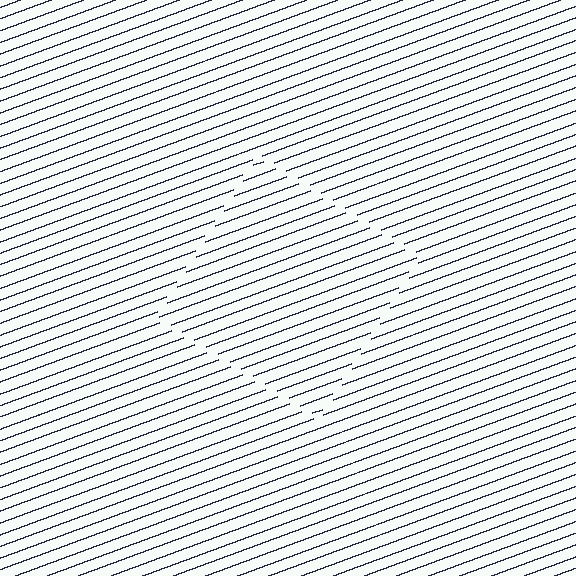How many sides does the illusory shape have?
4 sides — the line-ends trace a square.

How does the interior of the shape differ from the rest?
The interior of the shape contains the same grating, shifted by half a period — the contour is defined by the phase discontinuity where line-ends from the inner and outer gratings abut.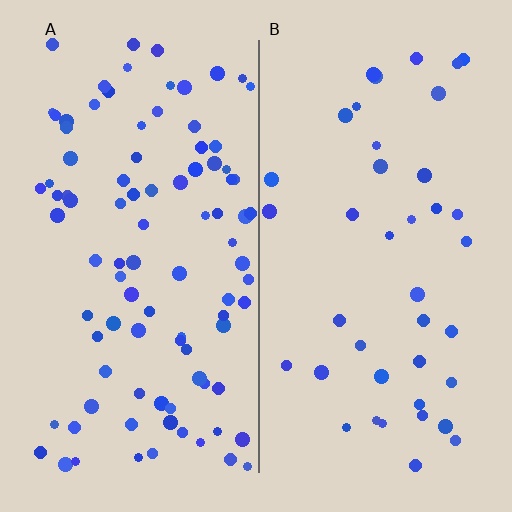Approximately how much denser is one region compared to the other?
Approximately 2.3× — region A over region B.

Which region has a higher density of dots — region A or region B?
A (the left).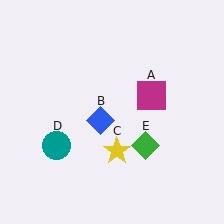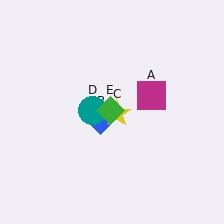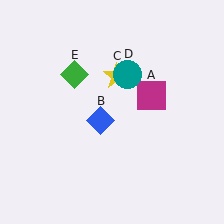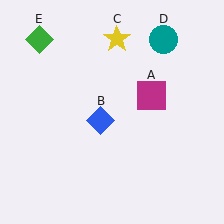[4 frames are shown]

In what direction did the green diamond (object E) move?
The green diamond (object E) moved up and to the left.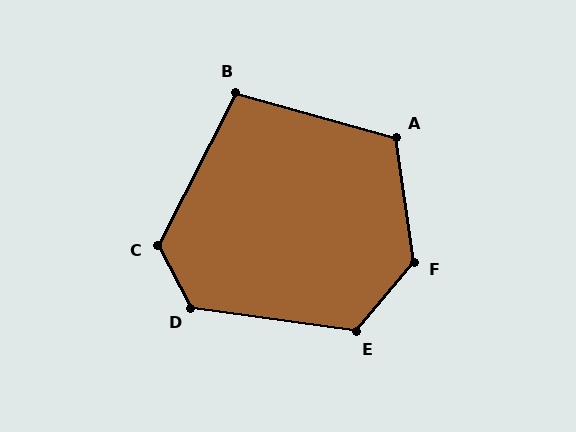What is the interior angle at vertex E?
Approximately 122 degrees (obtuse).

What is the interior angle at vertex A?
Approximately 114 degrees (obtuse).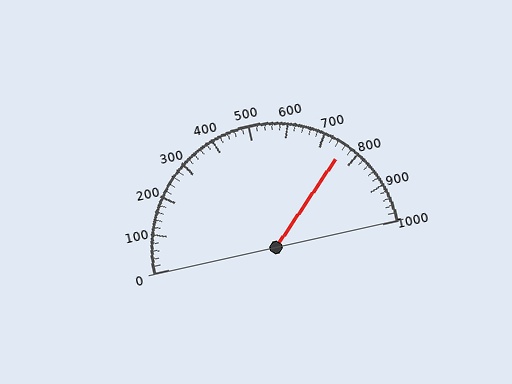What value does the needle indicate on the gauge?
The needle indicates approximately 760.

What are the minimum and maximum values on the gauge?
The gauge ranges from 0 to 1000.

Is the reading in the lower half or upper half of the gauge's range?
The reading is in the upper half of the range (0 to 1000).